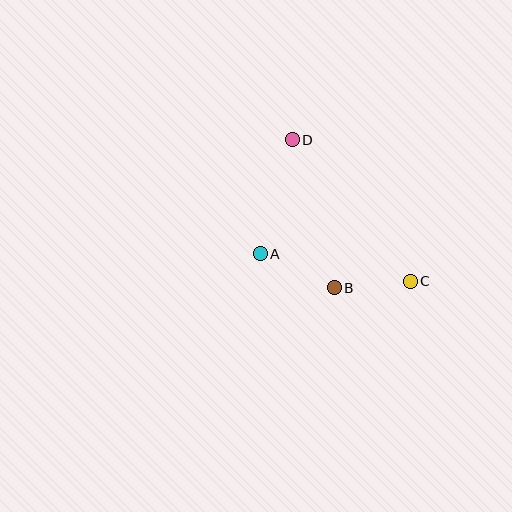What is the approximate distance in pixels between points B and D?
The distance between B and D is approximately 153 pixels.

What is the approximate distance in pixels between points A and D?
The distance between A and D is approximately 118 pixels.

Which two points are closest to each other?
Points B and C are closest to each other.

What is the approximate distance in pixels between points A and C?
The distance between A and C is approximately 152 pixels.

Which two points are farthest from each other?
Points C and D are farthest from each other.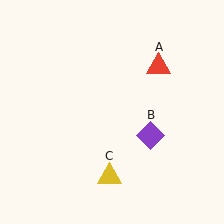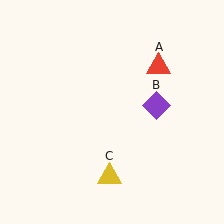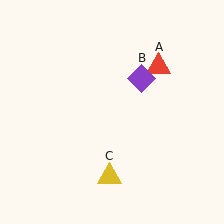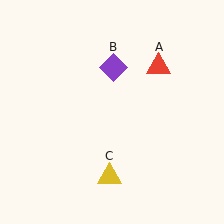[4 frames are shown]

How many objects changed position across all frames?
1 object changed position: purple diamond (object B).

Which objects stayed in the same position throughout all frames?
Red triangle (object A) and yellow triangle (object C) remained stationary.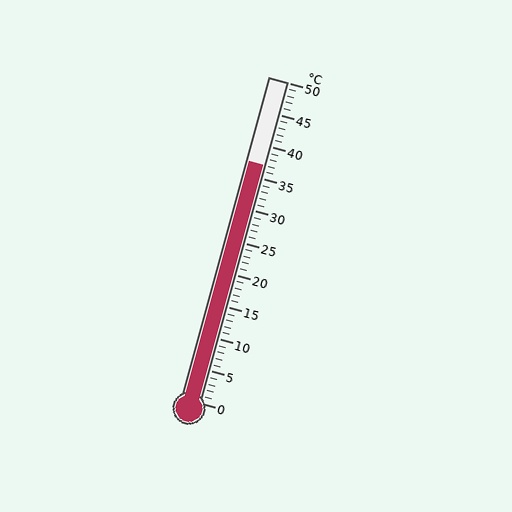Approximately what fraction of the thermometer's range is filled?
The thermometer is filled to approximately 75% of its range.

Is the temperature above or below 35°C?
The temperature is above 35°C.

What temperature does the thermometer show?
The thermometer shows approximately 37°C.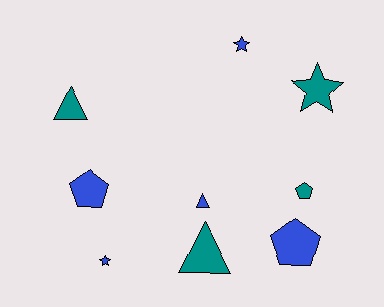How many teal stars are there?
There is 1 teal star.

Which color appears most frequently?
Blue, with 5 objects.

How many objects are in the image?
There are 9 objects.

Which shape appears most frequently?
Pentagon, with 3 objects.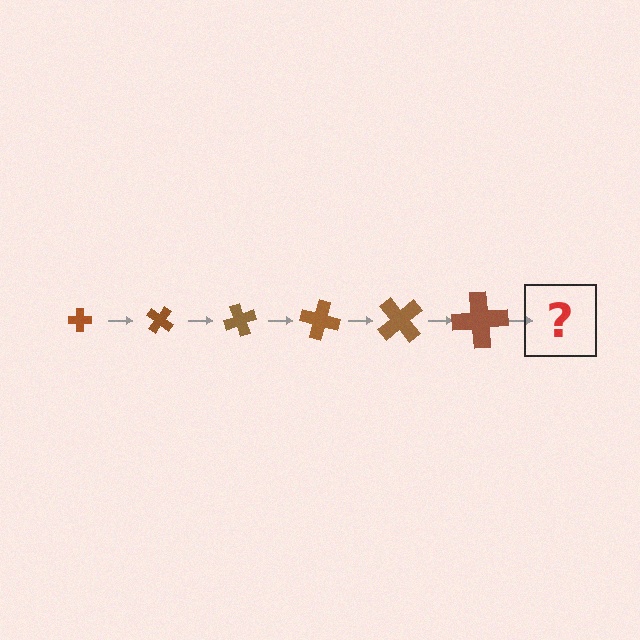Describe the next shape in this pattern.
It should be a cross, larger than the previous one and rotated 210 degrees from the start.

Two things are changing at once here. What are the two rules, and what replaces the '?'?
The two rules are that the cross grows larger each step and it rotates 35 degrees each step. The '?' should be a cross, larger than the previous one and rotated 210 degrees from the start.